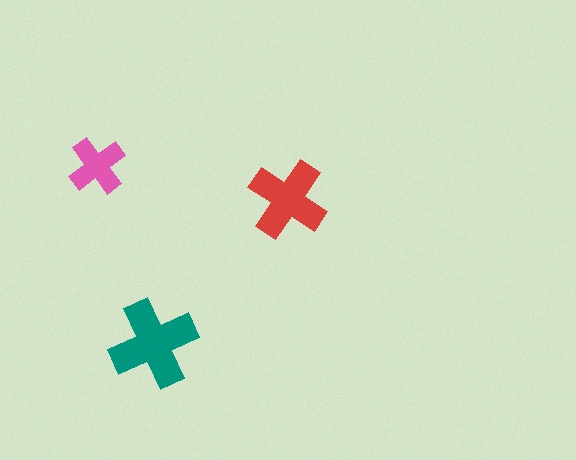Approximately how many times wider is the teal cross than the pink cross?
About 1.5 times wider.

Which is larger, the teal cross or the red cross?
The teal one.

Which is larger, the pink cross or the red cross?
The red one.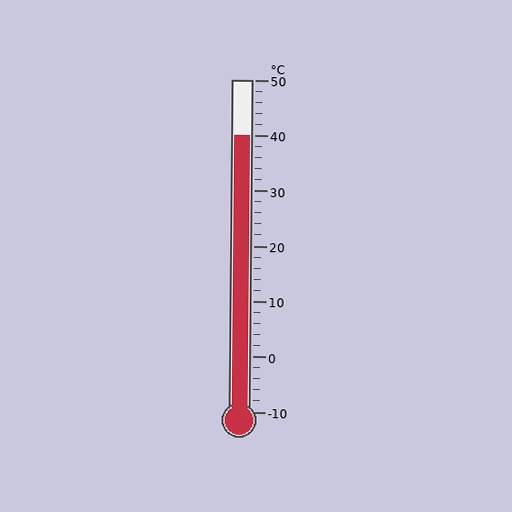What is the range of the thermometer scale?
The thermometer scale ranges from -10°C to 50°C.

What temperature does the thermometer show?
The thermometer shows approximately 40°C.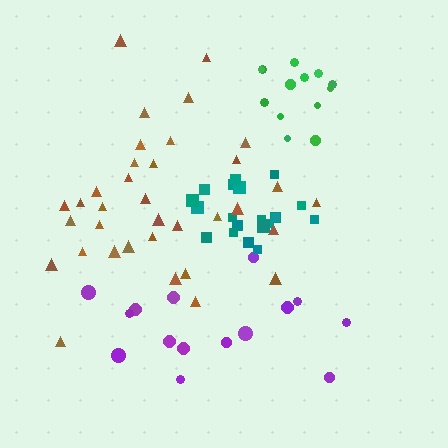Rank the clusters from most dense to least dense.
teal, green, brown, purple.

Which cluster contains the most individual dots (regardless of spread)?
Brown (35).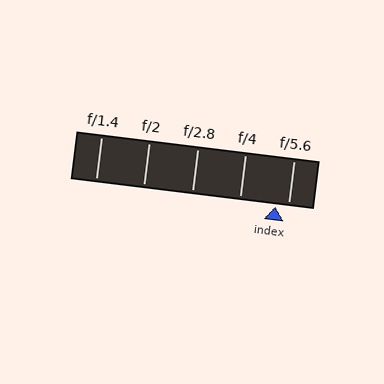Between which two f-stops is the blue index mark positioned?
The index mark is between f/4 and f/5.6.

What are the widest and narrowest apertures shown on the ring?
The widest aperture shown is f/1.4 and the narrowest is f/5.6.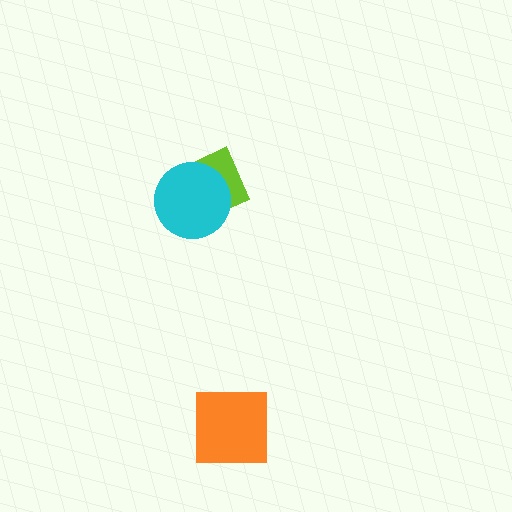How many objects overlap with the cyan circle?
1 object overlaps with the cyan circle.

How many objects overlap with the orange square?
0 objects overlap with the orange square.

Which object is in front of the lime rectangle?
The cyan circle is in front of the lime rectangle.